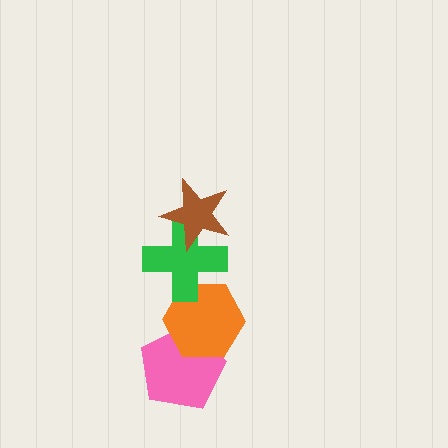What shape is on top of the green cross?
The brown star is on top of the green cross.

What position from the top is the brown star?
The brown star is 1st from the top.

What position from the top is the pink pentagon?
The pink pentagon is 4th from the top.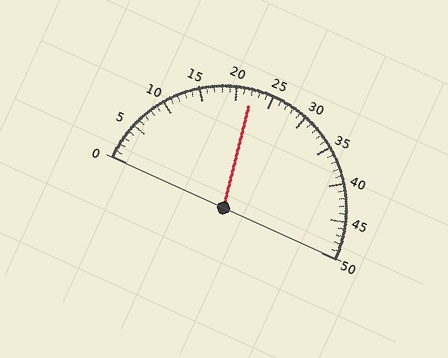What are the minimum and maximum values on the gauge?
The gauge ranges from 0 to 50.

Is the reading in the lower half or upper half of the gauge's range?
The reading is in the lower half of the range (0 to 50).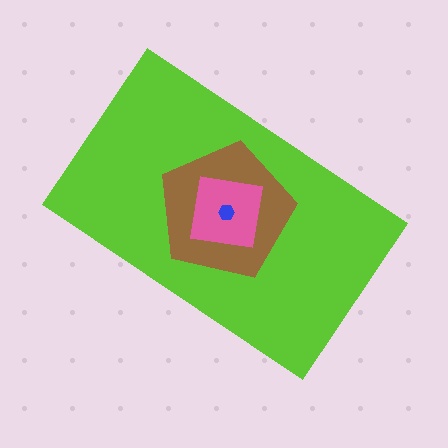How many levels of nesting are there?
4.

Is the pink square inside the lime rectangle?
Yes.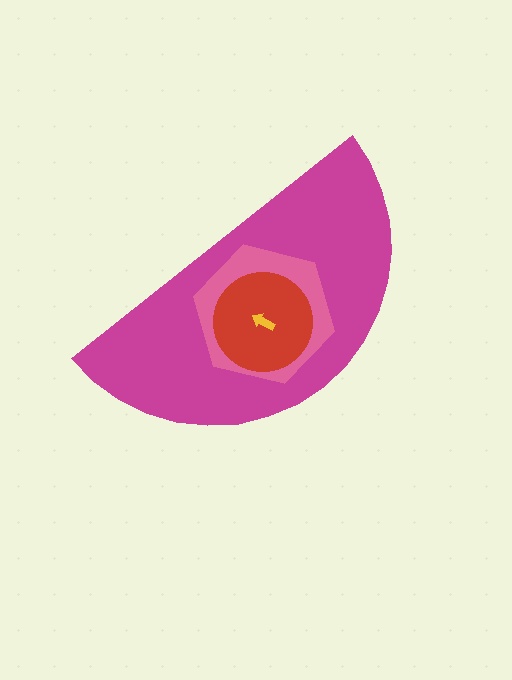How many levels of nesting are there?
4.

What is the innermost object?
The yellow arrow.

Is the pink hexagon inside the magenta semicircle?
Yes.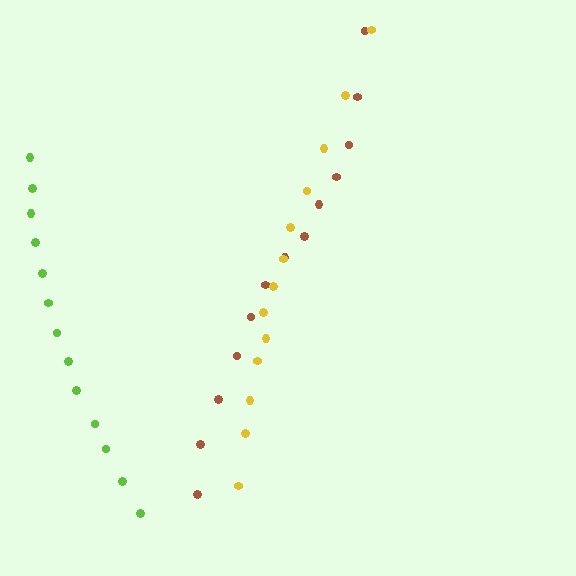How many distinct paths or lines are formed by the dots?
There are 3 distinct paths.